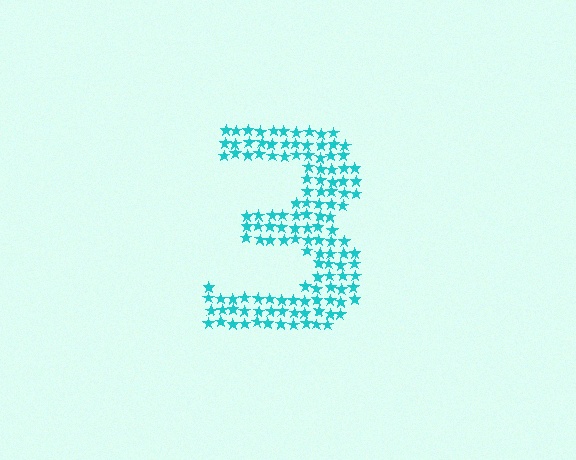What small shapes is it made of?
It is made of small stars.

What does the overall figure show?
The overall figure shows the digit 3.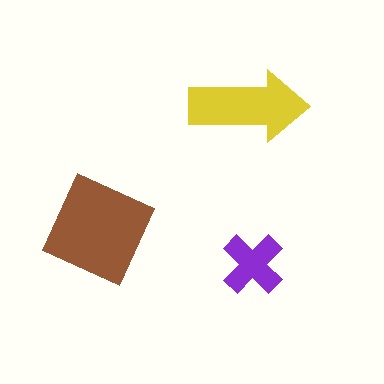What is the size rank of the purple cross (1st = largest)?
3rd.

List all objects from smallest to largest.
The purple cross, the yellow arrow, the brown square.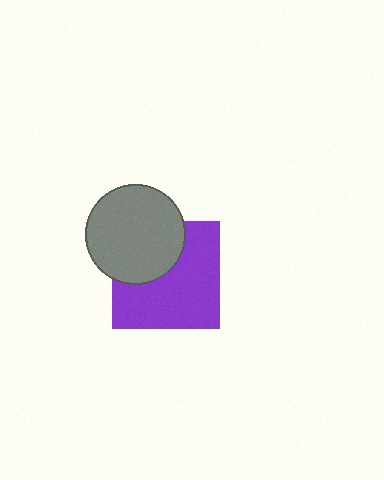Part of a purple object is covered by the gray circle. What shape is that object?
It is a square.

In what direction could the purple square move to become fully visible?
The purple square could move toward the lower-right. That would shift it out from behind the gray circle entirely.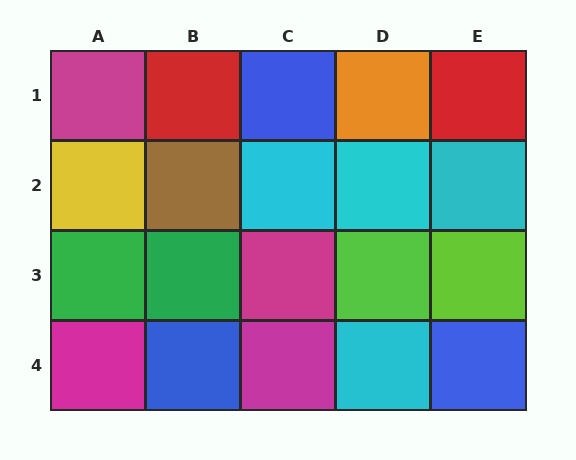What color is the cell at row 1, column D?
Orange.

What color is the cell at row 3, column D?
Lime.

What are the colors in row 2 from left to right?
Yellow, brown, cyan, cyan, cyan.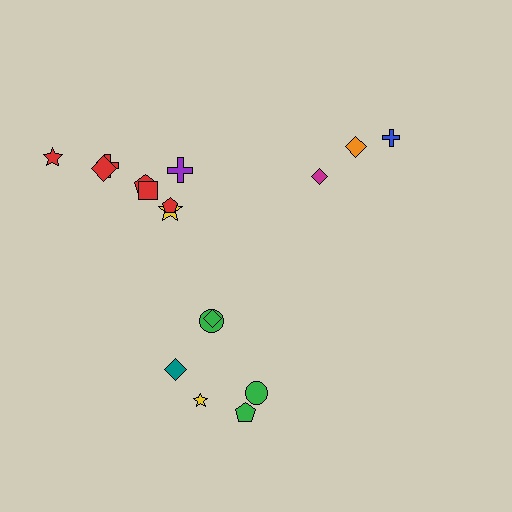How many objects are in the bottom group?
There are 6 objects.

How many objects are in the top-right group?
There are 3 objects.